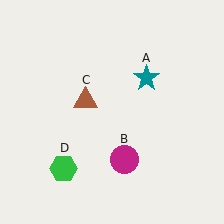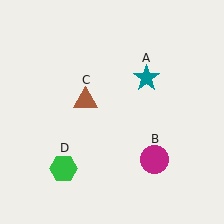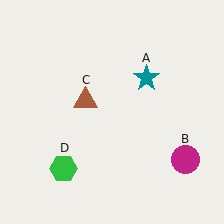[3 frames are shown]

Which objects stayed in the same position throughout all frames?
Teal star (object A) and brown triangle (object C) and green hexagon (object D) remained stationary.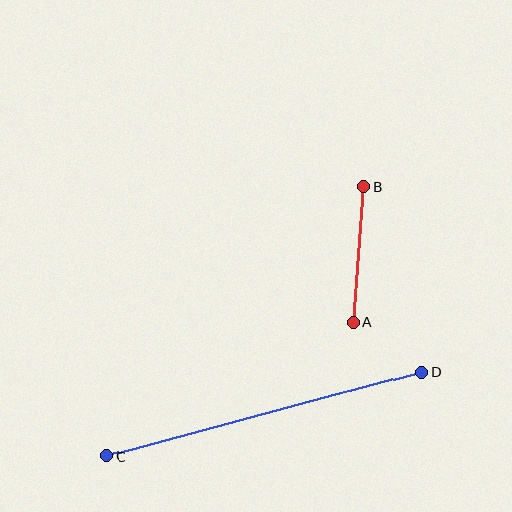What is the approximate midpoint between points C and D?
The midpoint is at approximately (264, 414) pixels.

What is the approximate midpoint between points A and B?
The midpoint is at approximately (358, 255) pixels.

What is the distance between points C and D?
The distance is approximately 326 pixels.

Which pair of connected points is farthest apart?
Points C and D are farthest apart.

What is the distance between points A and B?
The distance is approximately 136 pixels.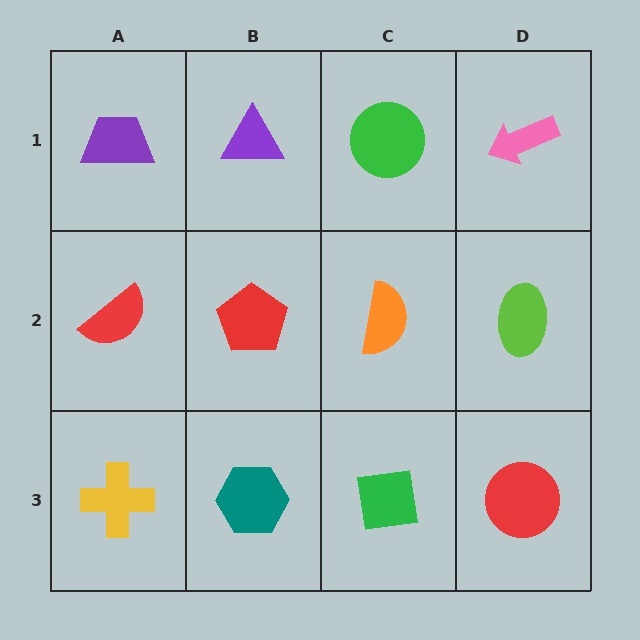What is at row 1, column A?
A purple trapezoid.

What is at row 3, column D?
A red circle.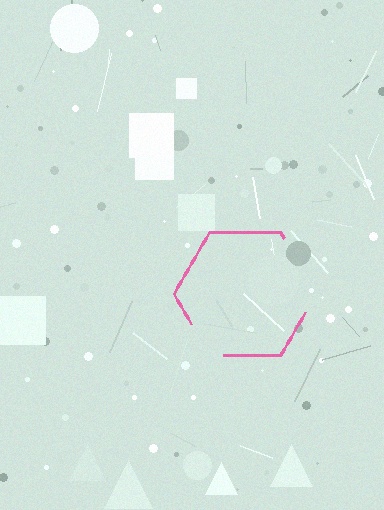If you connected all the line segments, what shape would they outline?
They would outline a hexagon.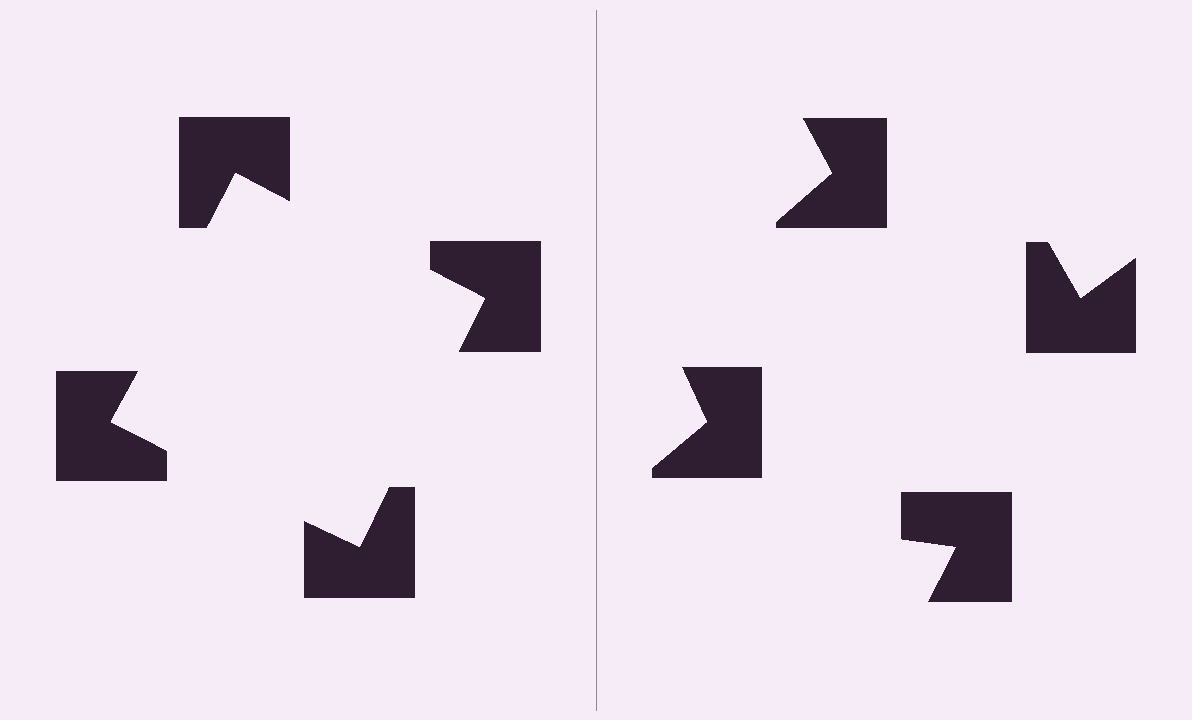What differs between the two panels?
The notched squares are positioned identically on both sides; only the wedge orientations differ. On the left they align to a square; on the right they are misaligned.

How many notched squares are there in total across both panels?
8 — 4 on each side.